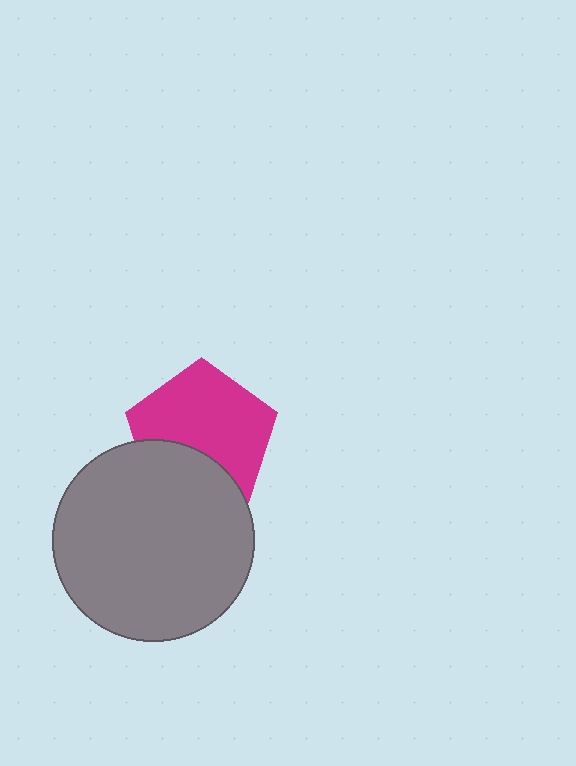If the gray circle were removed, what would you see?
You would see the complete magenta pentagon.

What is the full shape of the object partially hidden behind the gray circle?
The partially hidden object is a magenta pentagon.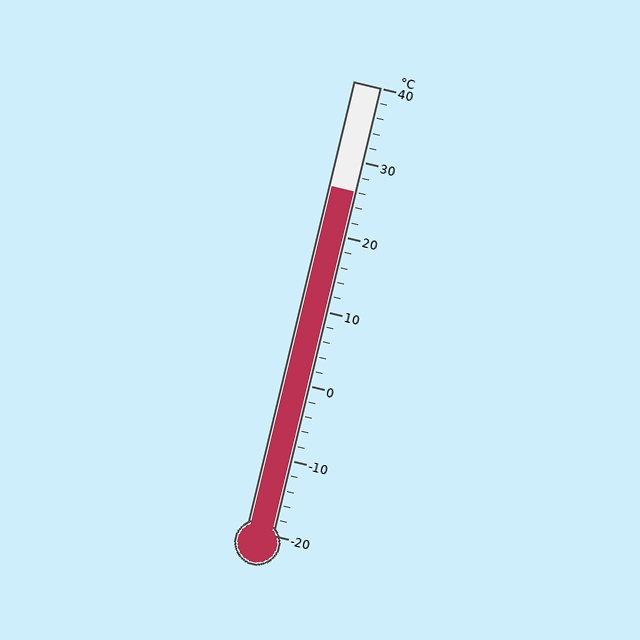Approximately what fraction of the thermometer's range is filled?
The thermometer is filled to approximately 75% of its range.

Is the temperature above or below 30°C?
The temperature is below 30°C.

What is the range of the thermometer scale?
The thermometer scale ranges from -20°C to 40°C.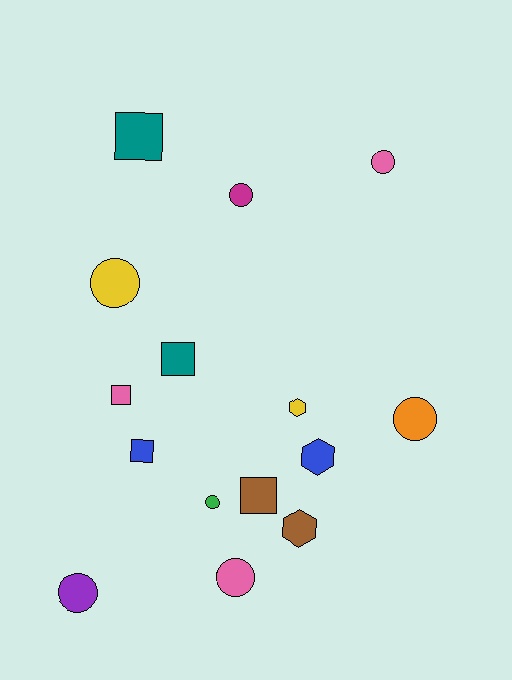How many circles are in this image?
There are 7 circles.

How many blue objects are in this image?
There are 2 blue objects.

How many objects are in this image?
There are 15 objects.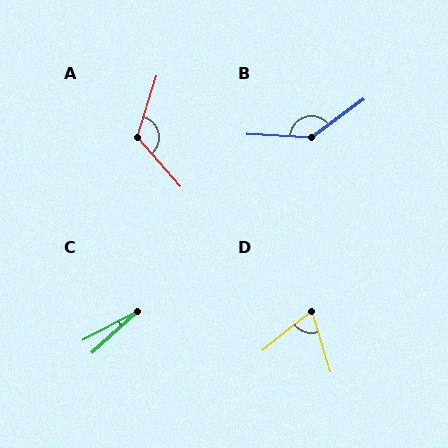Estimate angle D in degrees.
Approximately 69 degrees.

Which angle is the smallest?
C, at approximately 16 degrees.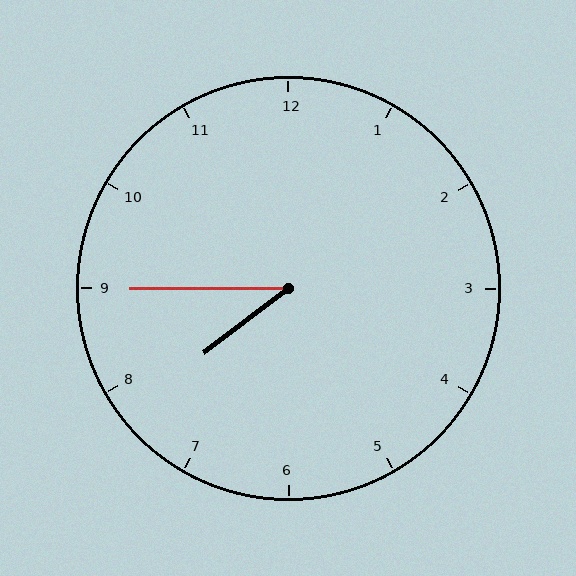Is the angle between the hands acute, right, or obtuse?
It is acute.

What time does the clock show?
7:45.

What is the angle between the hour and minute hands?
Approximately 38 degrees.